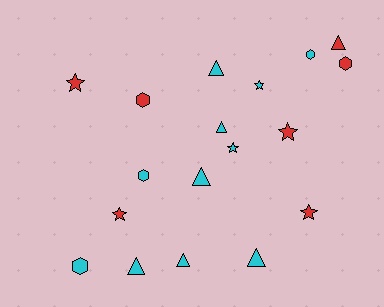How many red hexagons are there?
There are 2 red hexagons.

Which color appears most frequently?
Cyan, with 11 objects.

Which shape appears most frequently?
Triangle, with 7 objects.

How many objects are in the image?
There are 18 objects.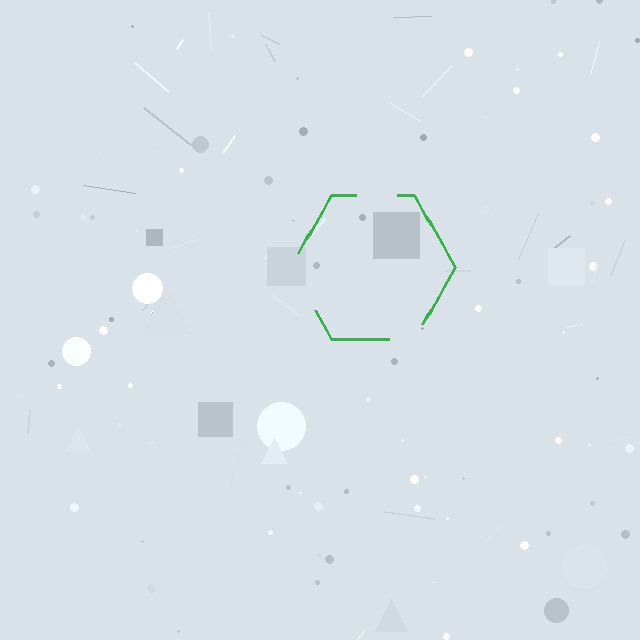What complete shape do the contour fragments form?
The contour fragments form a hexagon.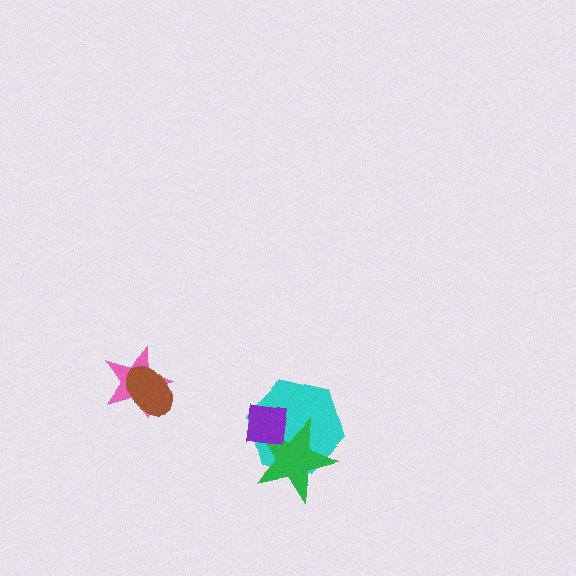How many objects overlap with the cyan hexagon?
2 objects overlap with the cyan hexagon.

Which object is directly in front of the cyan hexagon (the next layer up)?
The green star is directly in front of the cyan hexagon.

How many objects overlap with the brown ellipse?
1 object overlaps with the brown ellipse.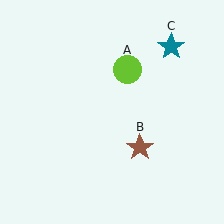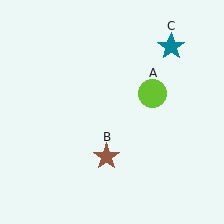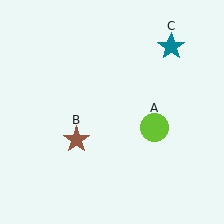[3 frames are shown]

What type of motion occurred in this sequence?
The lime circle (object A), brown star (object B) rotated clockwise around the center of the scene.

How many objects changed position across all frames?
2 objects changed position: lime circle (object A), brown star (object B).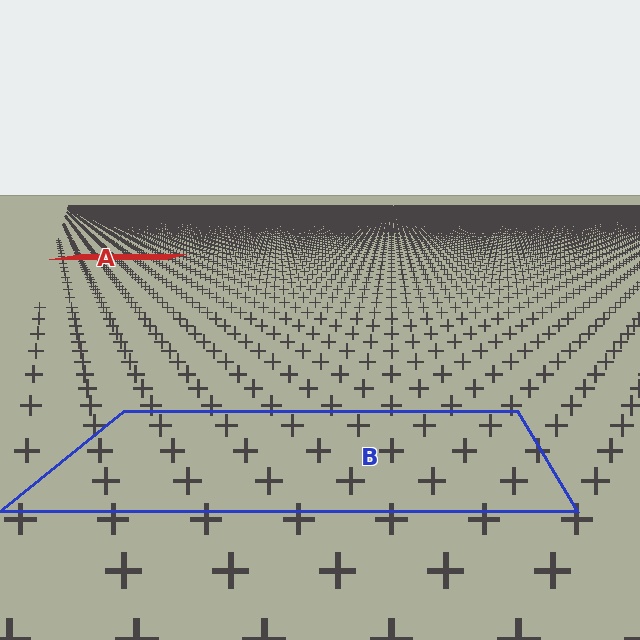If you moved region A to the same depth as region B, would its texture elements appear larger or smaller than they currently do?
They would appear larger. At a closer depth, the same texture elements are projected at a bigger on-screen size.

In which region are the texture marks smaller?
The texture marks are smaller in region A, because it is farther away.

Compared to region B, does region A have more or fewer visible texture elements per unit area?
Region A has more texture elements per unit area — they are packed more densely because it is farther away.